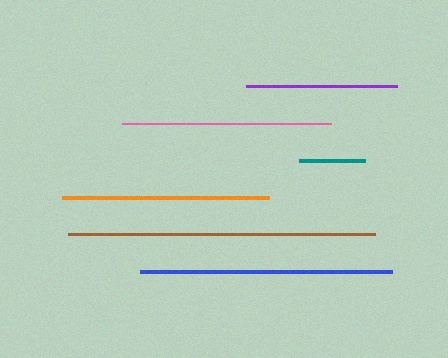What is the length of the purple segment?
The purple segment is approximately 152 pixels long.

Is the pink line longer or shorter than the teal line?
The pink line is longer than the teal line.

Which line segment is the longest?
The brown line is the longest at approximately 307 pixels.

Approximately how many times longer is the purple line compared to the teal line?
The purple line is approximately 2.3 times the length of the teal line.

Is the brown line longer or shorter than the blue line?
The brown line is longer than the blue line.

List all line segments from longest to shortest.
From longest to shortest: brown, blue, pink, orange, purple, teal.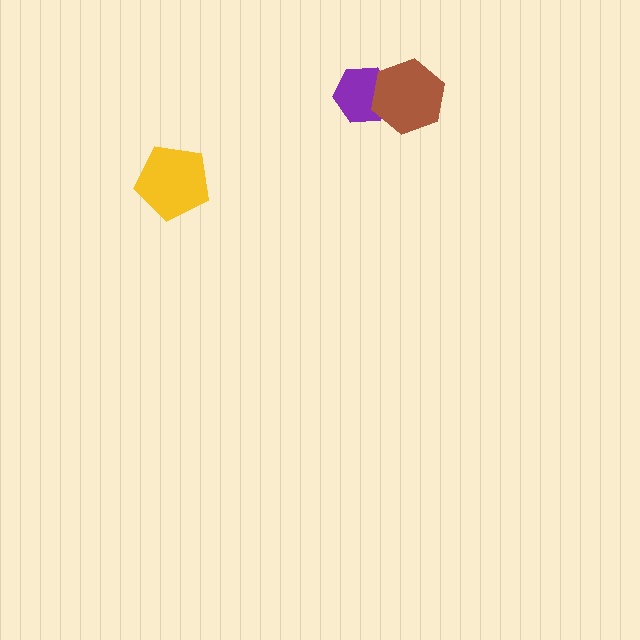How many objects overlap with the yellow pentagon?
0 objects overlap with the yellow pentagon.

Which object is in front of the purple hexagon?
The brown hexagon is in front of the purple hexagon.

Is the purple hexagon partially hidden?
Yes, it is partially covered by another shape.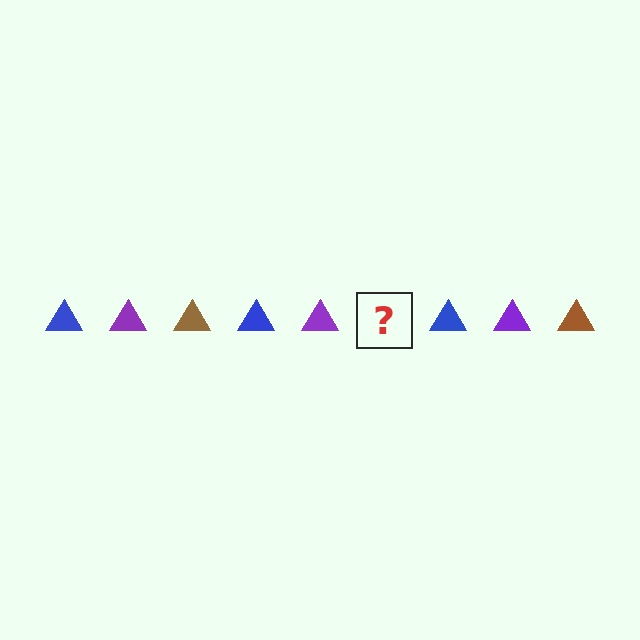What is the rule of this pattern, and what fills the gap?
The rule is that the pattern cycles through blue, purple, brown triangles. The gap should be filled with a brown triangle.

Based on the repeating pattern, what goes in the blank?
The blank should be a brown triangle.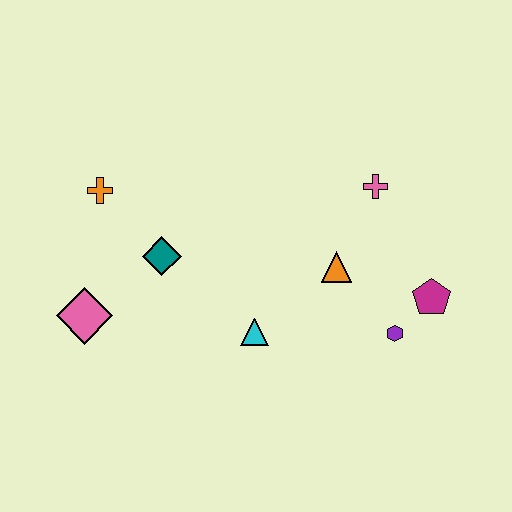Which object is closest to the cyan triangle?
The orange triangle is closest to the cyan triangle.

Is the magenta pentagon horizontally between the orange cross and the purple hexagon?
No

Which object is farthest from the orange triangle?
The pink diamond is farthest from the orange triangle.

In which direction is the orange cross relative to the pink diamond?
The orange cross is above the pink diamond.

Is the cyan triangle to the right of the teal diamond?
Yes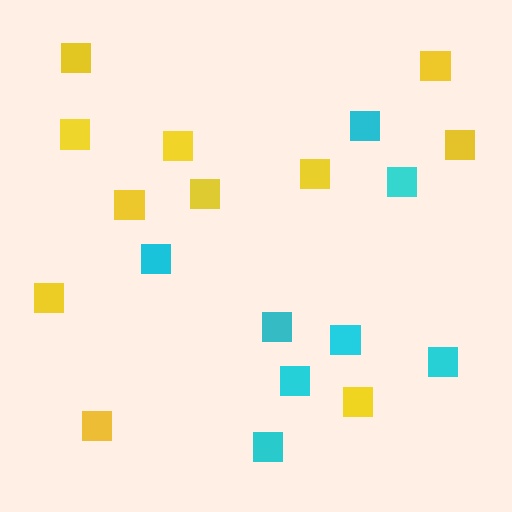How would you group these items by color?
There are 2 groups: one group of yellow squares (11) and one group of cyan squares (8).